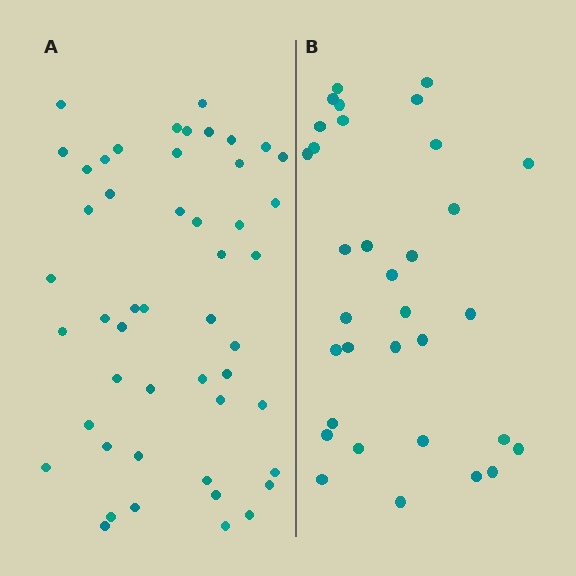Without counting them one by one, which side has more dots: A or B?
Region A (the left region) has more dots.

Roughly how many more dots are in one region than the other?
Region A has approximately 15 more dots than region B.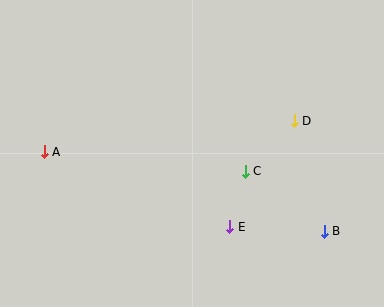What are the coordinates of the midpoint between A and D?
The midpoint between A and D is at (169, 136).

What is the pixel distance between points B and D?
The distance between B and D is 115 pixels.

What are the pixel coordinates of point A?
Point A is at (44, 152).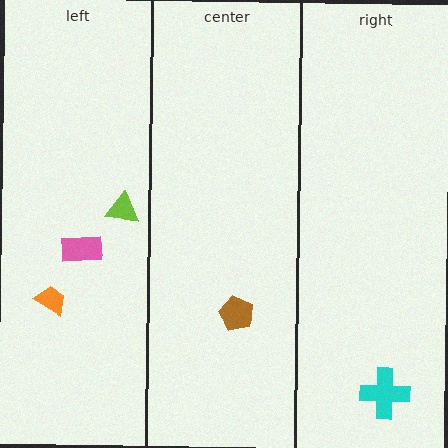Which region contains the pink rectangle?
The left region.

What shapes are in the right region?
The cyan cross.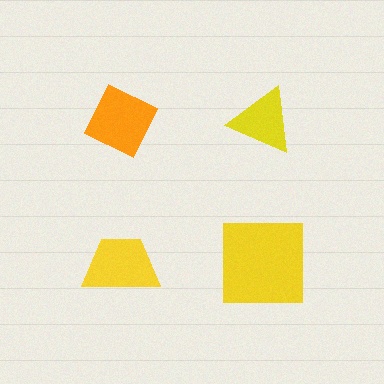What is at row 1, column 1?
An orange diamond.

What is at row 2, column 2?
A yellow square.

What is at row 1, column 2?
A yellow triangle.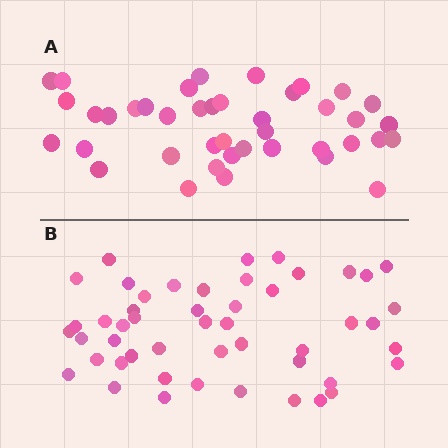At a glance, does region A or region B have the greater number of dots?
Region B (the bottom region) has more dots.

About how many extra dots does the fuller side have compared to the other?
Region B has roughly 8 or so more dots than region A.